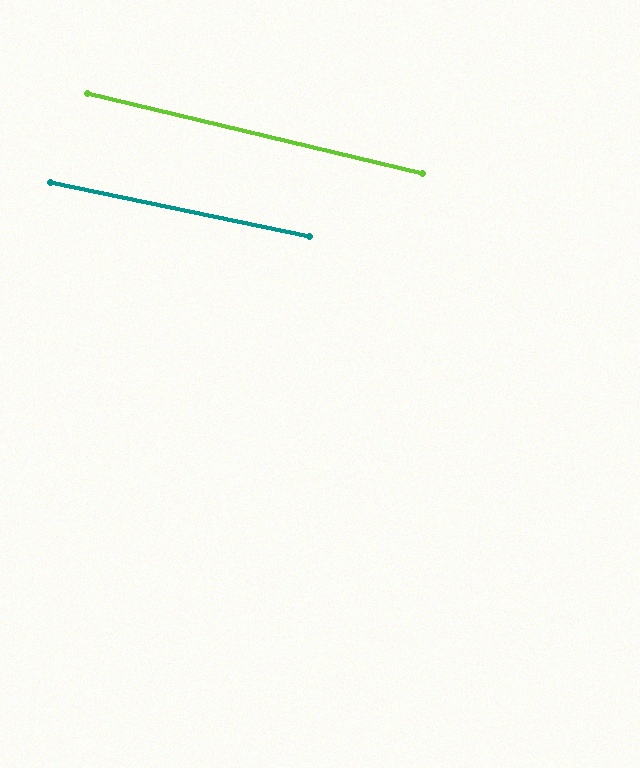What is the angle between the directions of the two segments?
Approximately 2 degrees.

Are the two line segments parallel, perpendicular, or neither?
Parallel — their directions differ by only 1.7°.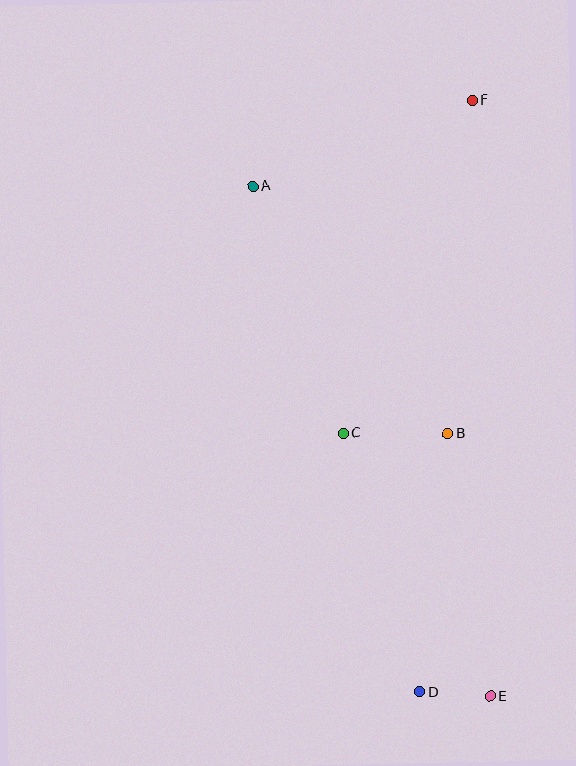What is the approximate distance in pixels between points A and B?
The distance between A and B is approximately 315 pixels.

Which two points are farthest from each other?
Points E and F are farthest from each other.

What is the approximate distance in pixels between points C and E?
The distance between C and E is approximately 302 pixels.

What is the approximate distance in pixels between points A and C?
The distance between A and C is approximately 263 pixels.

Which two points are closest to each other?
Points D and E are closest to each other.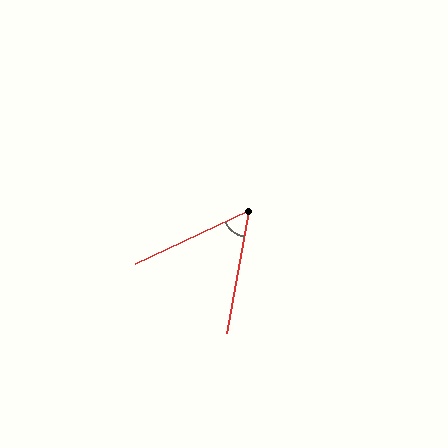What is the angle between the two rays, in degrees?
Approximately 54 degrees.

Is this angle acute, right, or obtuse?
It is acute.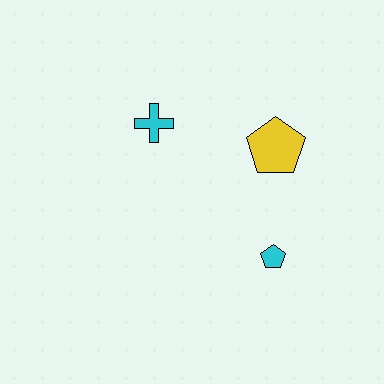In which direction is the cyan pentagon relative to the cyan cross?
The cyan pentagon is below the cyan cross.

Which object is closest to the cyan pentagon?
The yellow pentagon is closest to the cyan pentagon.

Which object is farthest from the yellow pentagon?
The cyan cross is farthest from the yellow pentagon.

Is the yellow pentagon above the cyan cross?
No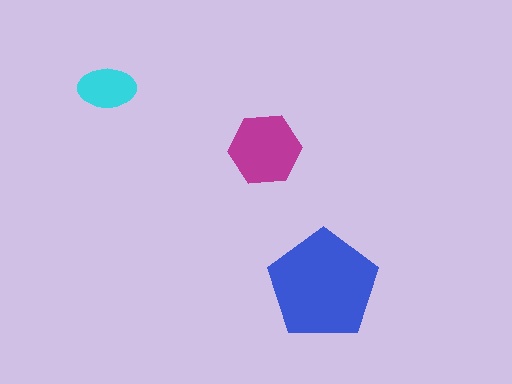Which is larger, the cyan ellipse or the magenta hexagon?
The magenta hexagon.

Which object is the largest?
The blue pentagon.